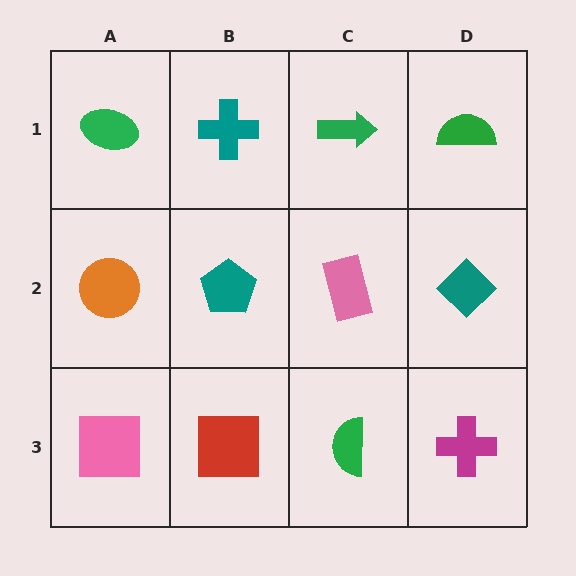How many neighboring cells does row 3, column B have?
3.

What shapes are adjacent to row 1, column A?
An orange circle (row 2, column A), a teal cross (row 1, column B).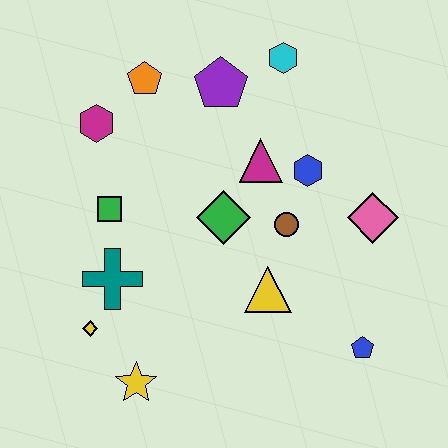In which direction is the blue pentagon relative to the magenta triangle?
The blue pentagon is below the magenta triangle.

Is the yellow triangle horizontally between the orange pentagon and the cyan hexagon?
Yes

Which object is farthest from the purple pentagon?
The yellow star is farthest from the purple pentagon.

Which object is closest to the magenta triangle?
The blue hexagon is closest to the magenta triangle.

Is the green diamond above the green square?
No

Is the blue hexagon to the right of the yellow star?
Yes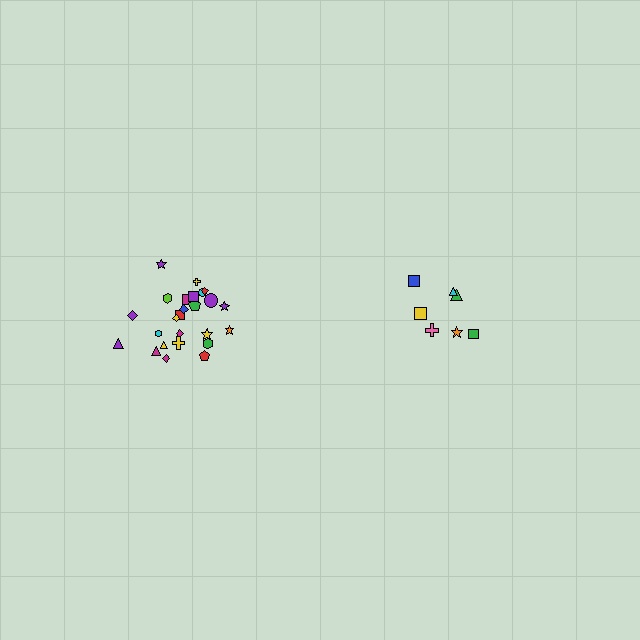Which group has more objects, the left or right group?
The left group.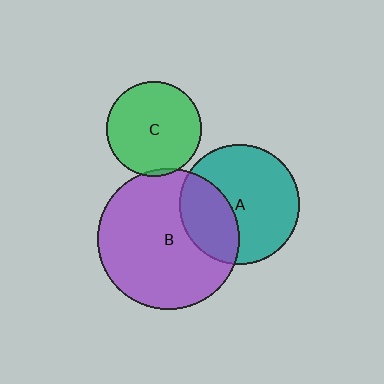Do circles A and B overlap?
Yes.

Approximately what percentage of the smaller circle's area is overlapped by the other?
Approximately 35%.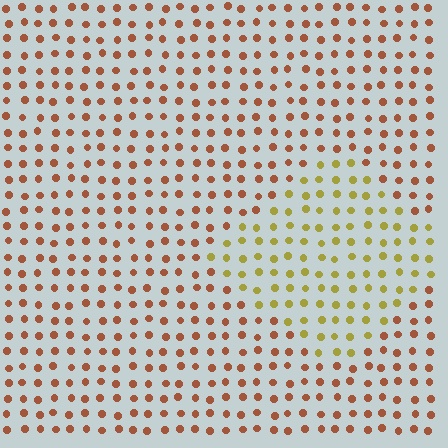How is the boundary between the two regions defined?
The boundary is defined purely by a slight shift in hue (about 43 degrees). Spacing, size, and orientation are identical on both sides.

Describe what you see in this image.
The image is filled with small brown elements in a uniform arrangement. A diamond-shaped region is visible where the elements are tinted to a slightly different hue, forming a subtle color boundary.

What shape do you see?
I see a diamond.